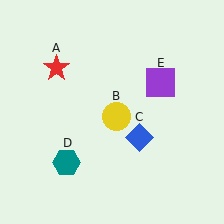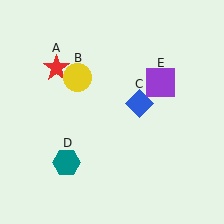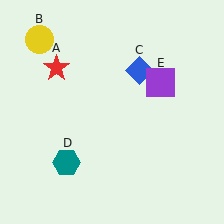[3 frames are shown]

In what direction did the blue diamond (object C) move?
The blue diamond (object C) moved up.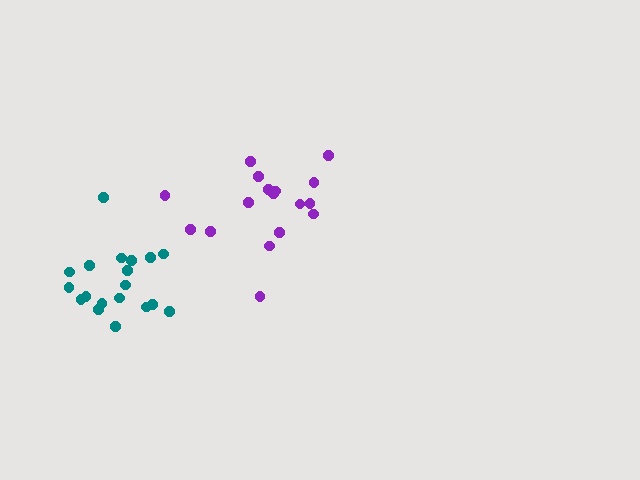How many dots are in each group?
Group 1: 19 dots, Group 2: 17 dots (36 total).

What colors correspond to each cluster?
The clusters are colored: teal, purple.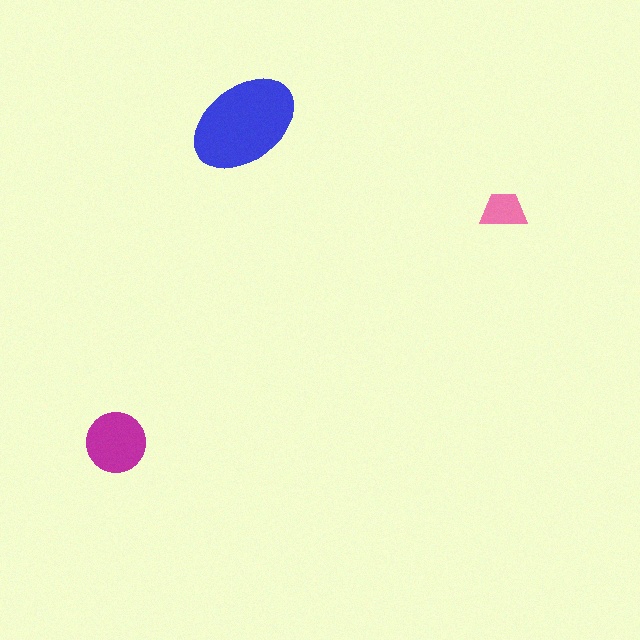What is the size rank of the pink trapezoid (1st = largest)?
3rd.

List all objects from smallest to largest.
The pink trapezoid, the magenta circle, the blue ellipse.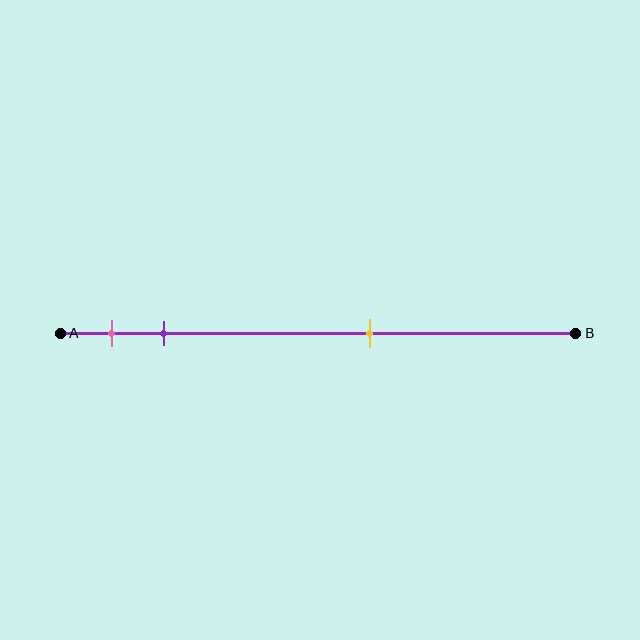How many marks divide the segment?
There are 3 marks dividing the segment.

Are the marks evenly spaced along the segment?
No, the marks are not evenly spaced.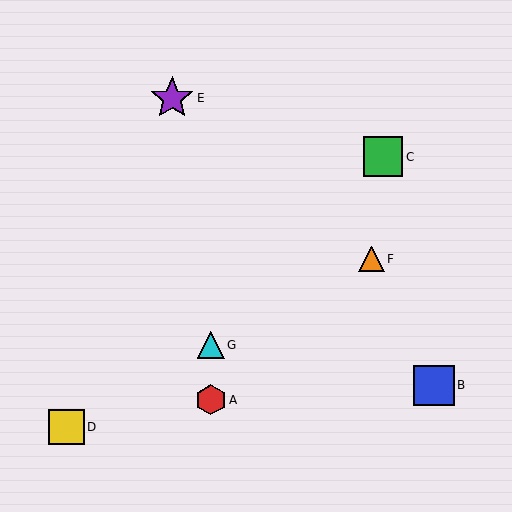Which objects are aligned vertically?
Objects A, G are aligned vertically.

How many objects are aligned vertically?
2 objects (A, G) are aligned vertically.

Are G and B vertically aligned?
No, G is at x≈211 and B is at x≈434.